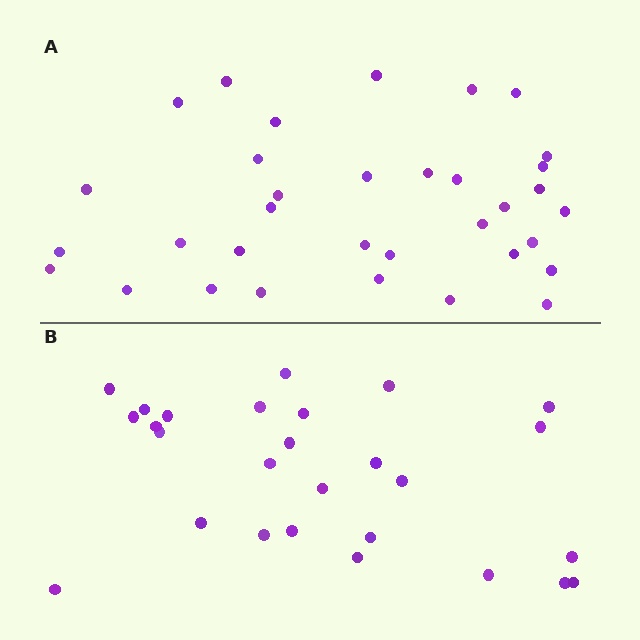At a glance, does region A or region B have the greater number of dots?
Region A (the top region) has more dots.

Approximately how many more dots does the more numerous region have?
Region A has roughly 8 or so more dots than region B.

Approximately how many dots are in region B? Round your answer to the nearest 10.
About 30 dots. (The exact count is 27, which rounds to 30.)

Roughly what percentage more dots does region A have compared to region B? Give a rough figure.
About 25% more.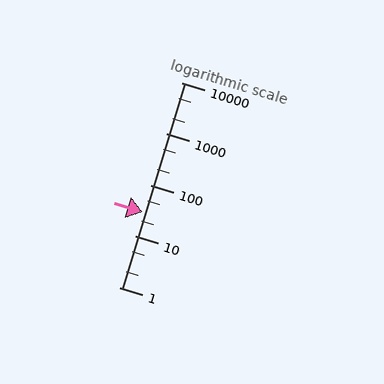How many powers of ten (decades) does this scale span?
The scale spans 4 decades, from 1 to 10000.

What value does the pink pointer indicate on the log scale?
The pointer indicates approximately 29.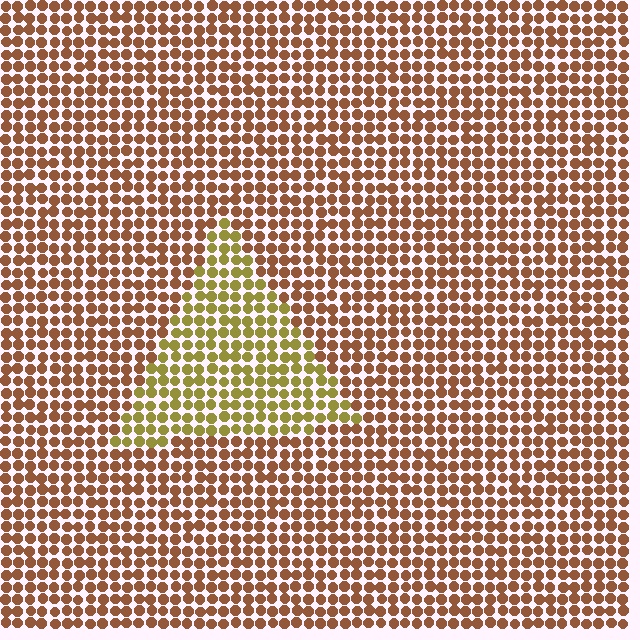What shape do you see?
I see a triangle.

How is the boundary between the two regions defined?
The boundary is defined purely by a slight shift in hue (about 39 degrees). Spacing, size, and orientation are identical on both sides.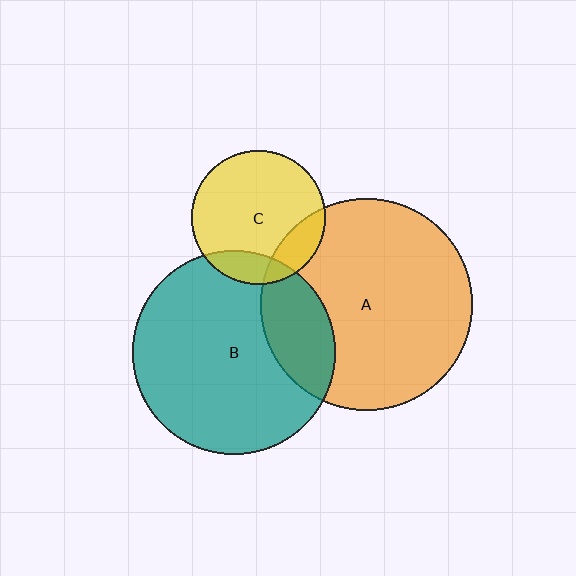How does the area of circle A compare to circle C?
Approximately 2.5 times.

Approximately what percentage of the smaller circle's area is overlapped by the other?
Approximately 20%.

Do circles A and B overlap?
Yes.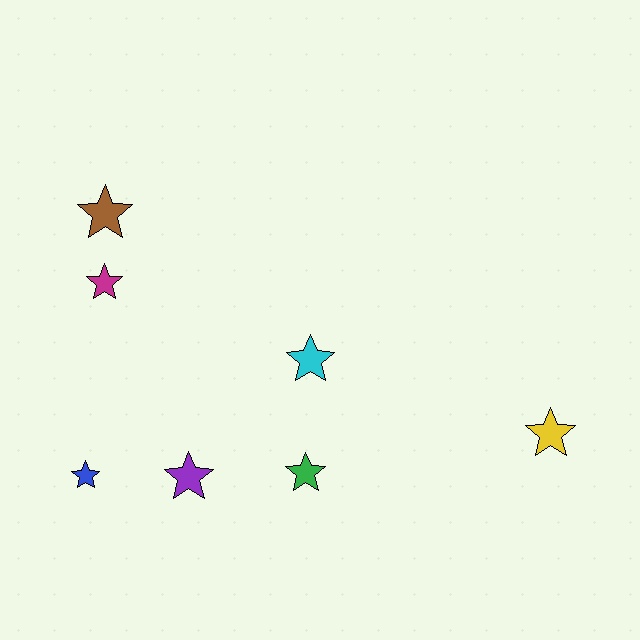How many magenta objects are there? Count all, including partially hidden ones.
There is 1 magenta object.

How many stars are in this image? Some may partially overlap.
There are 7 stars.